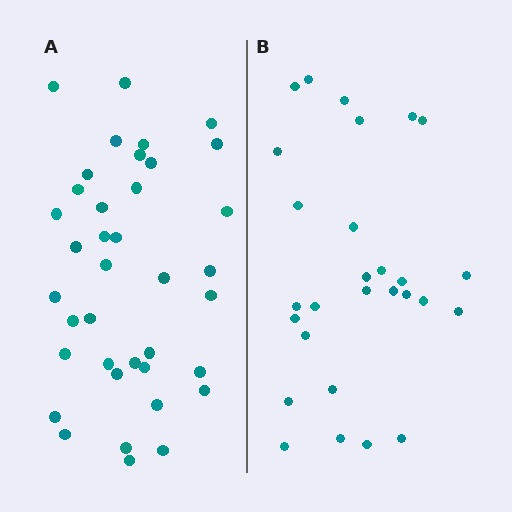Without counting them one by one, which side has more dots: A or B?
Region A (the left region) has more dots.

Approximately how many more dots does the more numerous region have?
Region A has roughly 10 or so more dots than region B.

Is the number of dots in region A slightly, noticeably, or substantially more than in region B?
Region A has noticeably more, but not dramatically so. The ratio is roughly 1.4 to 1.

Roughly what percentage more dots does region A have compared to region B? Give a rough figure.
About 35% more.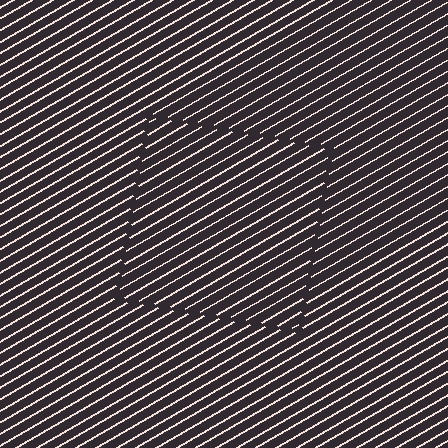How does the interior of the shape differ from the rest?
The interior of the shape contains the same grating, shifted by half a period — the contour is defined by the phase discontinuity where line-ends from the inner and outer gratings abut.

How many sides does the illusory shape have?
4 sides — the line-ends trace a square.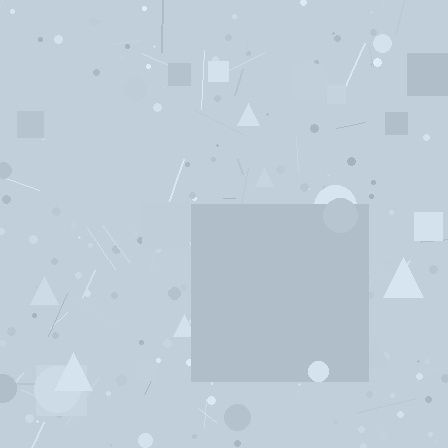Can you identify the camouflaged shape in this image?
The camouflaged shape is a square.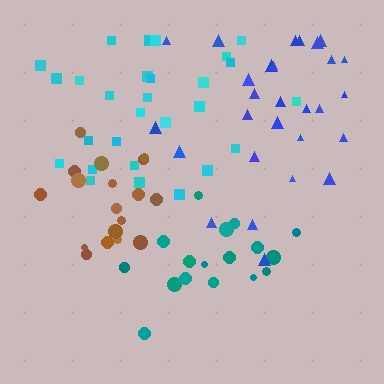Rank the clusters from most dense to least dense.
brown, blue, teal, cyan.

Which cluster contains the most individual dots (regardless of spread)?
Blue (28).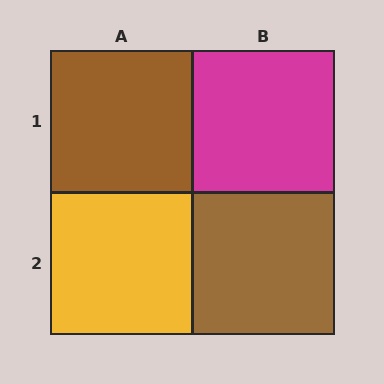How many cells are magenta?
1 cell is magenta.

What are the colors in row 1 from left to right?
Brown, magenta.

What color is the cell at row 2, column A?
Yellow.